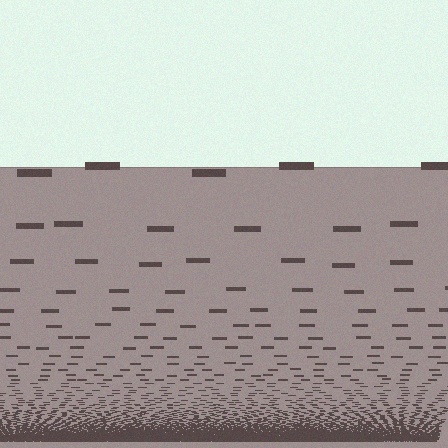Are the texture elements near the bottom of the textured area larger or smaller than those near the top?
Smaller. The gradient is inverted — elements near the bottom are smaller and denser.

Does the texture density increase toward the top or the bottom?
Density increases toward the bottom.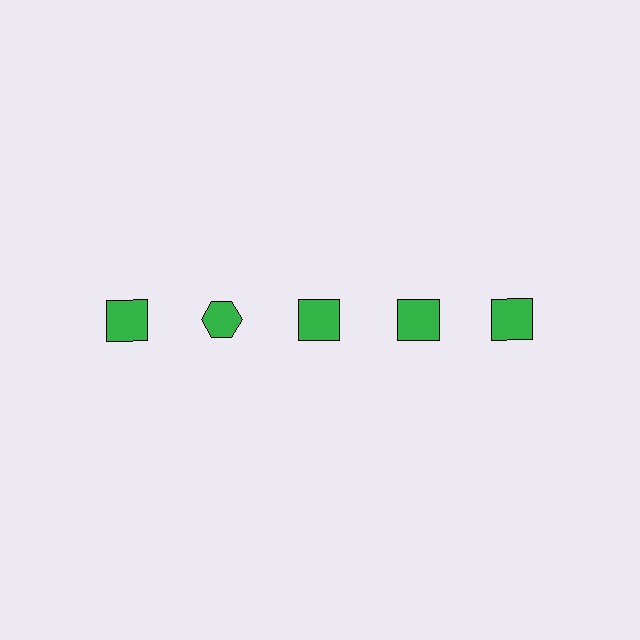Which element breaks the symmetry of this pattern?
The green hexagon in the top row, second from left column breaks the symmetry. All other shapes are green squares.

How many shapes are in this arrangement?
There are 5 shapes arranged in a grid pattern.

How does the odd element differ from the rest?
It has a different shape: hexagon instead of square.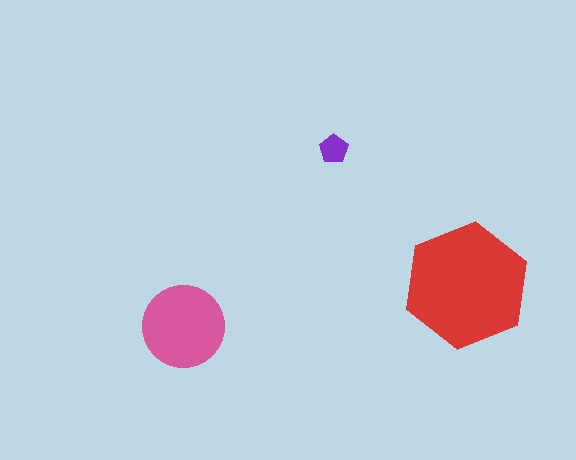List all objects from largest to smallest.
The red hexagon, the pink circle, the purple pentagon.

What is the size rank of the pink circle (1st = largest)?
2nd.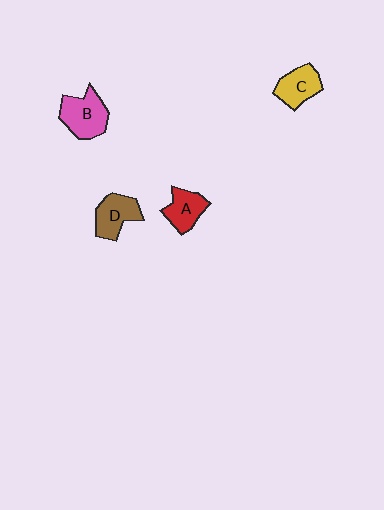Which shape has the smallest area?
Shape A (red).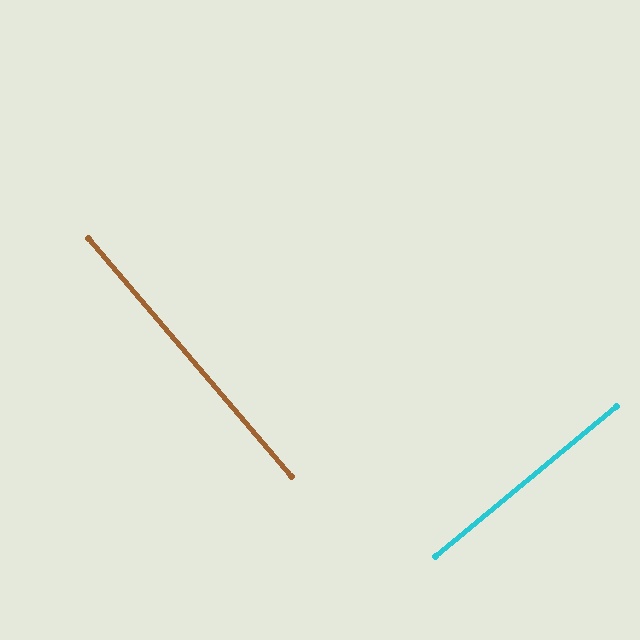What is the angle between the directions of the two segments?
Approximately 89 degrees.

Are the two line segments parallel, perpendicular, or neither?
Perpendicular — they meet at approximately 89°.